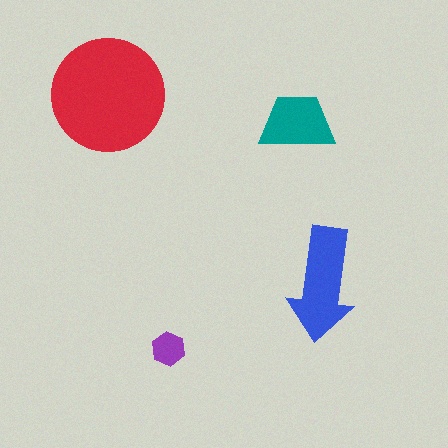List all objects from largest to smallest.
The red circle, the blue arrow, the teal trapezoid, the purple hexagon.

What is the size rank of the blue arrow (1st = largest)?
2nd.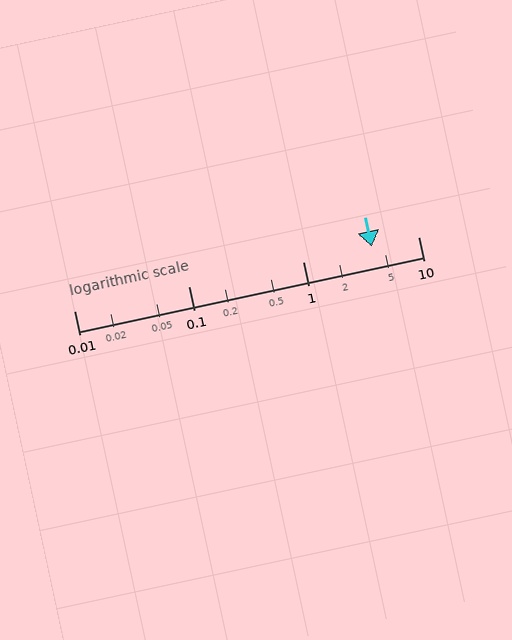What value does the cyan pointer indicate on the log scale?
The pointer indicates approximately 3.9.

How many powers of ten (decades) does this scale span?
The scale spans 3 decades, from 0.01 to 10.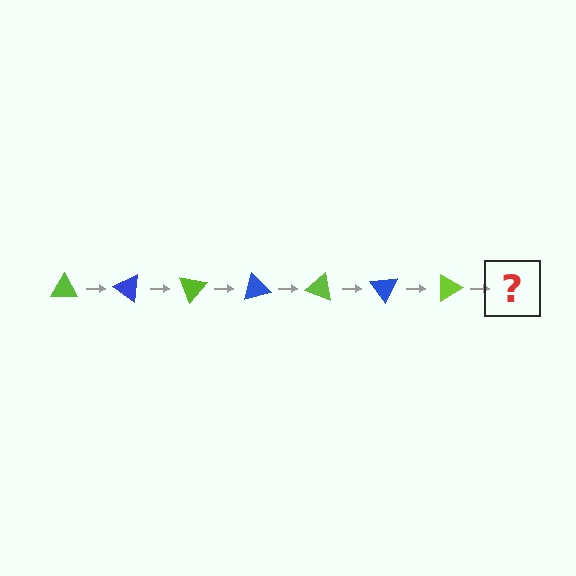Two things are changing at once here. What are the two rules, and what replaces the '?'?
The two rules are that it rotates 35 degrees each step and the color cycles through lime and blue. The '?' should be a blue triangle, rotated 245 degrees from the start.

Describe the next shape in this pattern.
It should be a blue triangle, rotated 245 degrees from the start.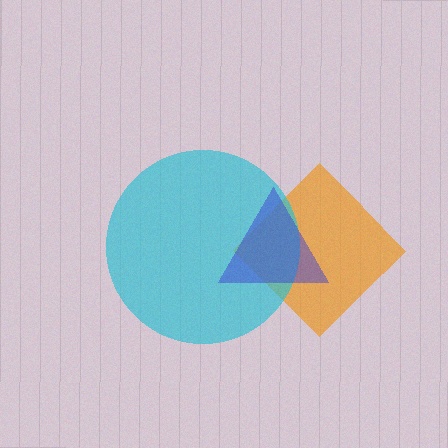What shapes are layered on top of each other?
The layered shapes are: an orange diamond, a cyan circle, a blue triangle.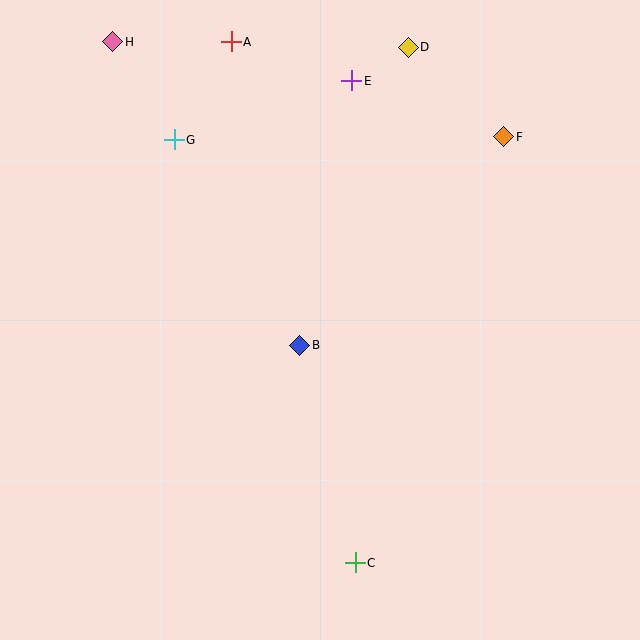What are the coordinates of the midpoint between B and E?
The midpoint between B and E is at (326, 213).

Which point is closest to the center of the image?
Point B at (300, 345) is closest to the center.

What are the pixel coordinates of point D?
Point D is at (408, 47).